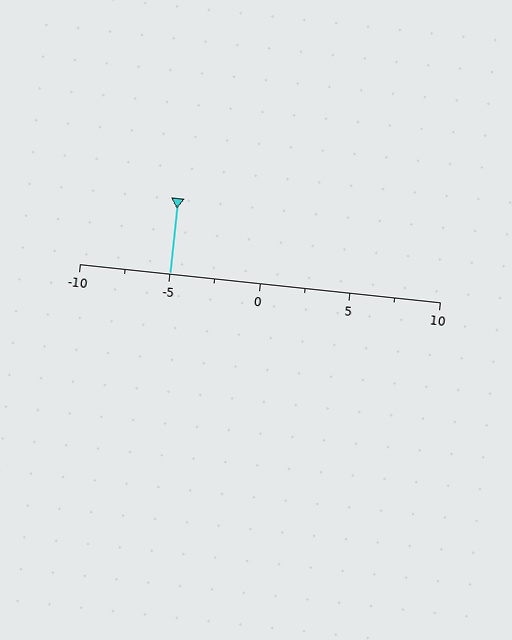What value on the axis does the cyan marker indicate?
The marker indicates approximately -5.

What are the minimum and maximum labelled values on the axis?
The axis runs from -10 to 10.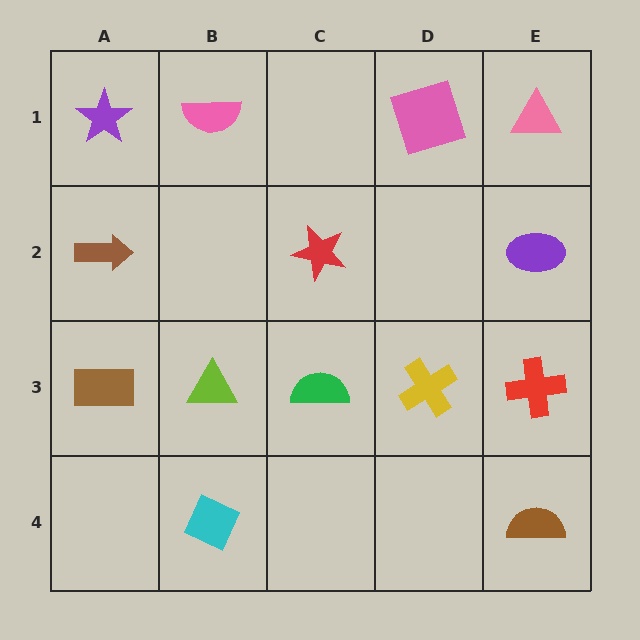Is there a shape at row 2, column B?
No, that cell is empty.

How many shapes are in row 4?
2 shapes.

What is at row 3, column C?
A green semicircle.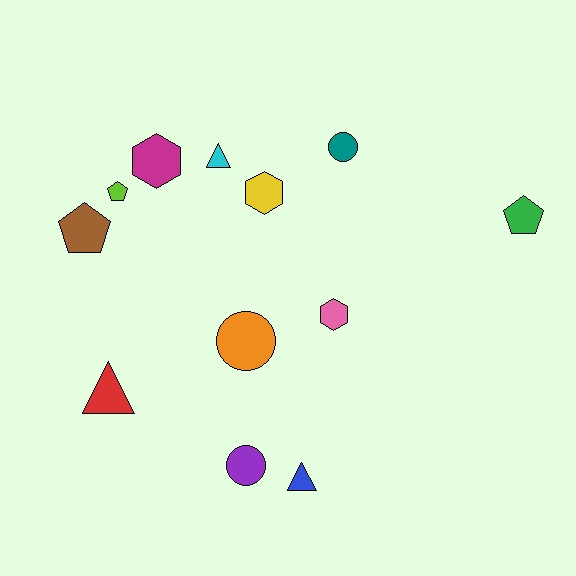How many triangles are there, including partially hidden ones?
There are 3 triangles.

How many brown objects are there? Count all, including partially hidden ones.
There is 1 brown object.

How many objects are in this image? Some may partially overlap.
There are 12 objects.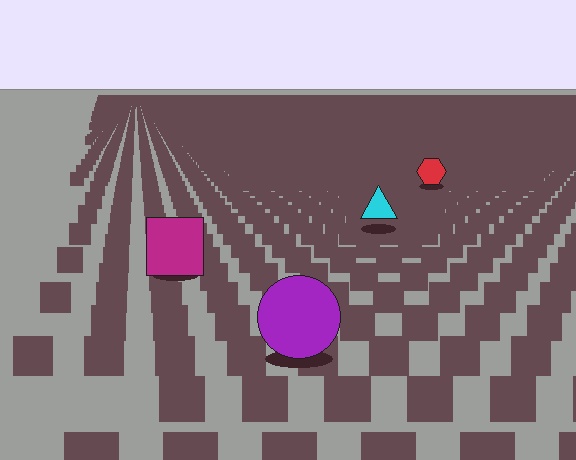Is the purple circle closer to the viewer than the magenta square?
Yes. The purple circle is closer — you can tell from the texture gradient: the ground texture is coarser near it.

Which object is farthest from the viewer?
The red hexagon is farthest from the viewer. It appears smaller and the ground texture around it is denser.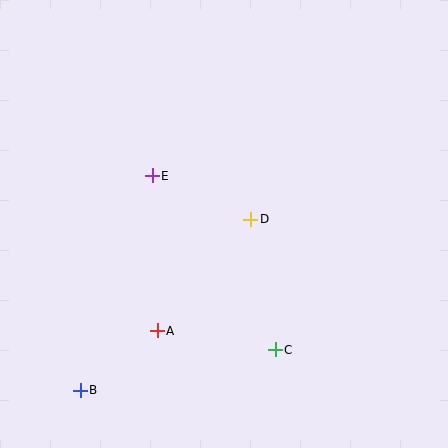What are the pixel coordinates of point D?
Point D is at (251, 219).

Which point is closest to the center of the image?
Point D at (251, 219) is closest to the center.